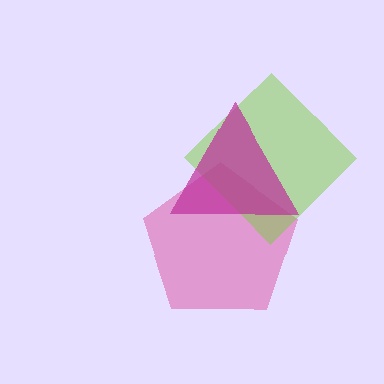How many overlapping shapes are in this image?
There are 3 overlapping shapes in the image.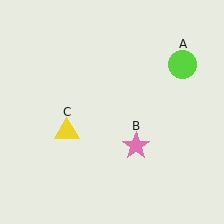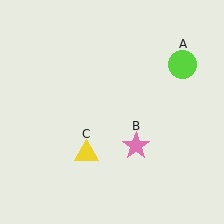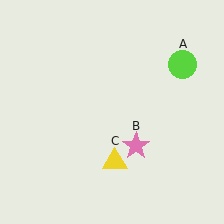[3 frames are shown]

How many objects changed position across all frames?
1 object changed position: yellow triangle (object C).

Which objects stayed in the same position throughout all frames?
Lime circle (object A) and pink star (object B) remained stationary.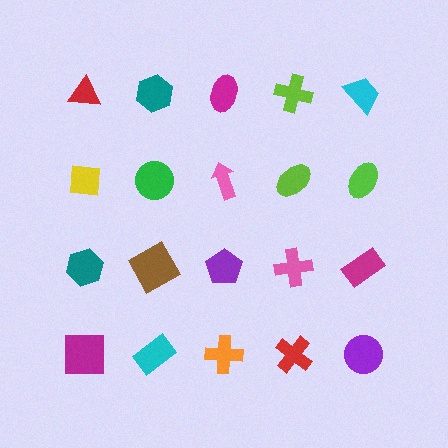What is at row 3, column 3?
A purple pentagon.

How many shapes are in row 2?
5 shapes.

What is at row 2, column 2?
A green circle.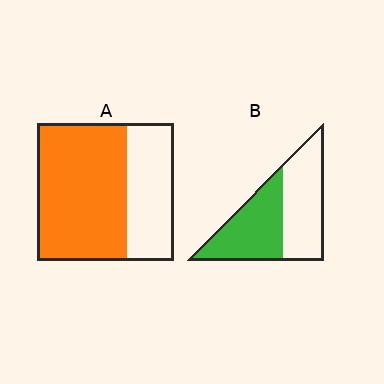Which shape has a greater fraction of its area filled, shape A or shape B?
Shape A.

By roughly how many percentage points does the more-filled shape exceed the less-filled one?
By roughly 15 percentage points (A over B).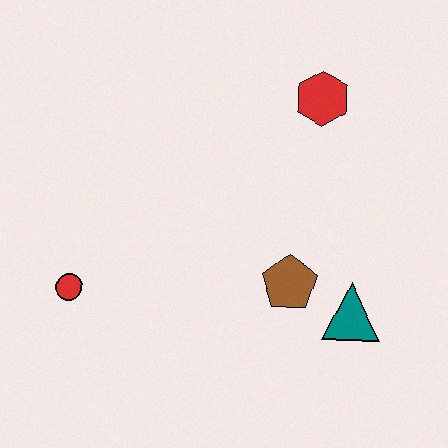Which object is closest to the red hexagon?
The brown pentagon is closest to the red hexagon.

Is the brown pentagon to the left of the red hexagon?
Yes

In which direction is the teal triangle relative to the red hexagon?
The teal triangle is below the red hexagon.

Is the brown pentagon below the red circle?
No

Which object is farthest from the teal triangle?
The red circle is farthest from the teal triangle.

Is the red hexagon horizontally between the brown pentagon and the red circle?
No